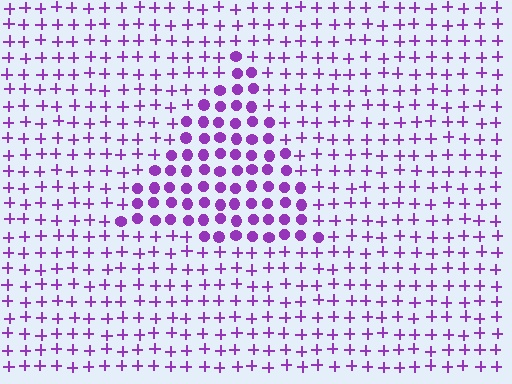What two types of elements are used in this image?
The image uses circles inside the triangle region and plus signs outside it.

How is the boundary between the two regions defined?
The boundary is defined by a change in element shape: circles inside vs. plus signs outside. All elements share the same color and spacing.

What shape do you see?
I see a triangle.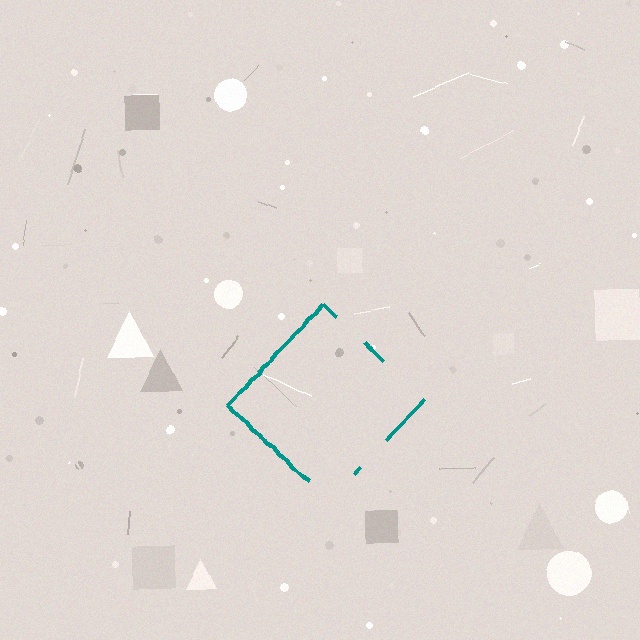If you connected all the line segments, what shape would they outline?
They would outline a diamond.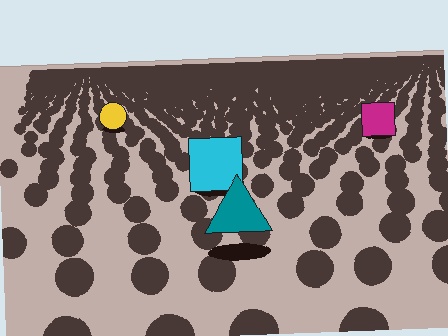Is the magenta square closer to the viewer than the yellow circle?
Yes. The magenta square is closer — you can tell from the texture gradient: the ground texture is coarser near it.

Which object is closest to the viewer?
The teal triangle is closest. The texture marks near it are larger and more spread out.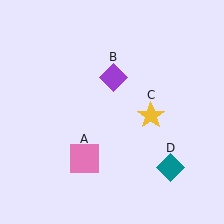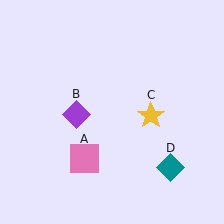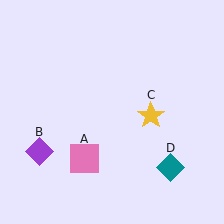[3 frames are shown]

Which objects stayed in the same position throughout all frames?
Pink square (object A) and yellow star (object C) and teal diamond (object D) remained stationary.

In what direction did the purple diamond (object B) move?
The purple diamond (object B) moved down and to the left.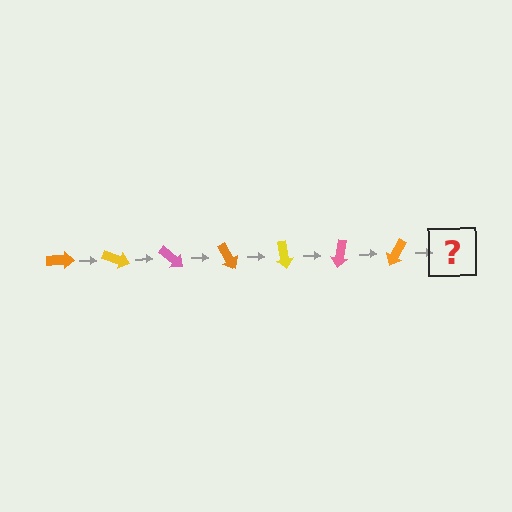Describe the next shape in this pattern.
It should be a yellow arrow, rotated 140 degrees from the start.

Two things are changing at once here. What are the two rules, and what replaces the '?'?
The two rules are that it rotates 20 degrees each step and the color cycles through orange, yellow, and pink. The '?' should be a yellow arrow, rotated 140 degrees from the start.